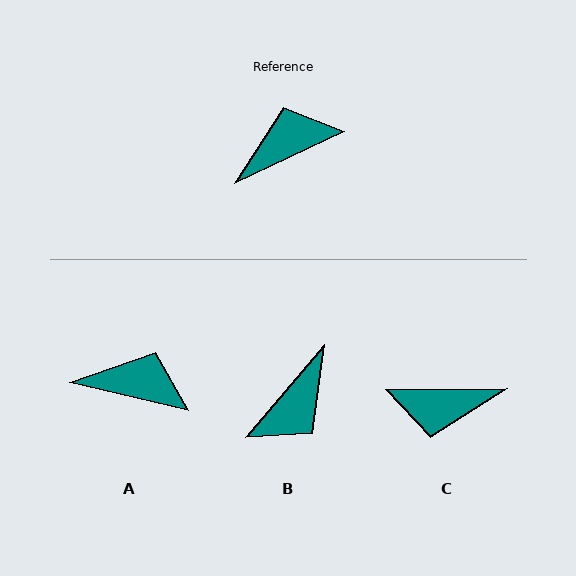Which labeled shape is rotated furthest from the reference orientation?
B, about 155 degrees away.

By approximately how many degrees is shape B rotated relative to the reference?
Approximately 155 degrees clockwise.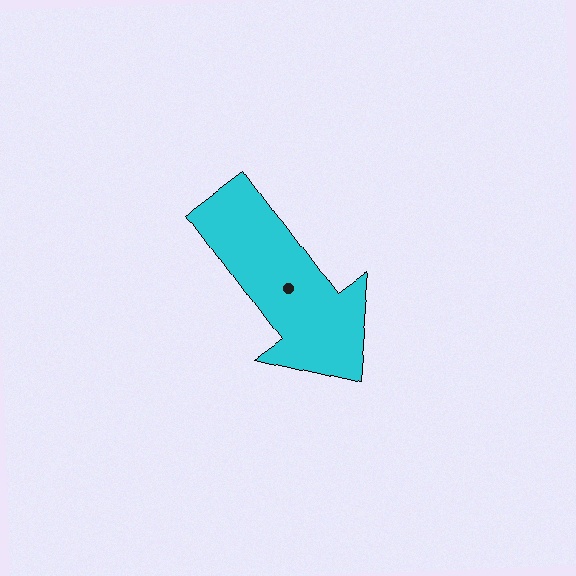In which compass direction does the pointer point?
Southeast.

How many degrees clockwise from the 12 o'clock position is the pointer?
Approximately 144 degrees.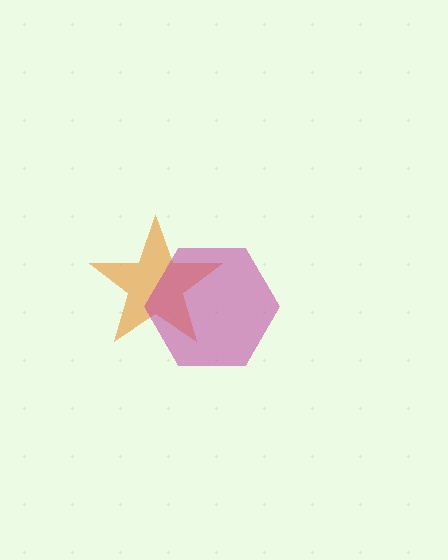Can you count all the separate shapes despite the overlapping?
Yes, there are 2 separate shapes.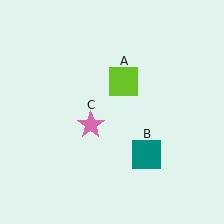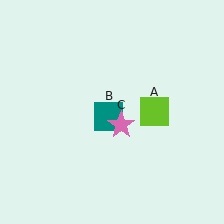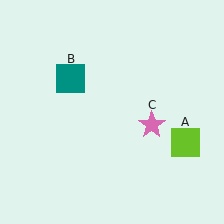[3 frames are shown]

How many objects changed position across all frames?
3 objects changed position: lime square (object A), teal square (object B), pink star (object C).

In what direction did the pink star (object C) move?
The pink star (object C) moved right.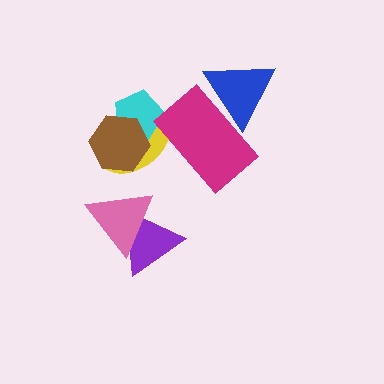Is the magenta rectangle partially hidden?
Yes, it is partially covered by another shape.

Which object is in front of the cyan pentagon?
The brown hexagon is in front of the cyan pentagon.